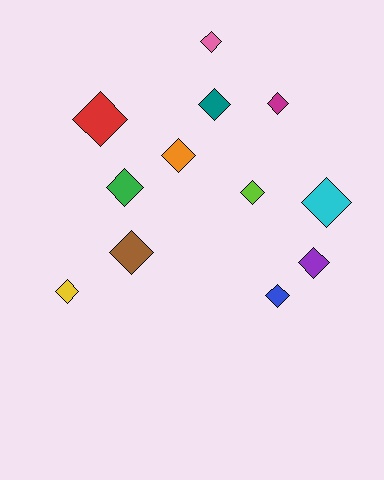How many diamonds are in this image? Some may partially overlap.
There are 12 diamonds.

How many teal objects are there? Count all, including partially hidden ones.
There is 1 teal object.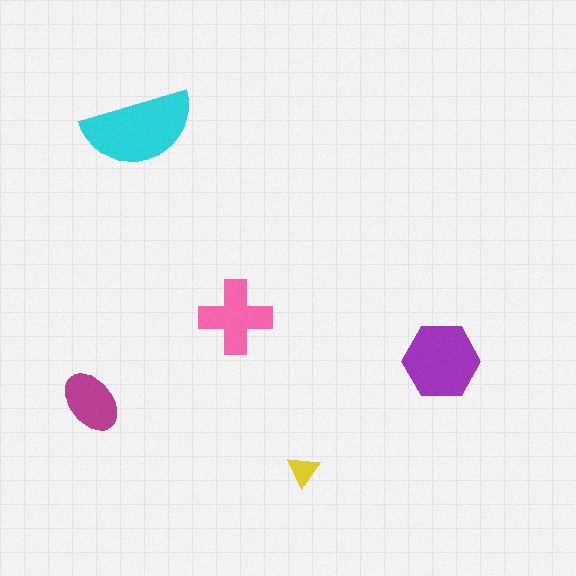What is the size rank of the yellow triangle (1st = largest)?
5th.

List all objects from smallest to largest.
The yellow triangle, the magenta ellipse, the pink cross, the purple hexagon, the cyan semicircle.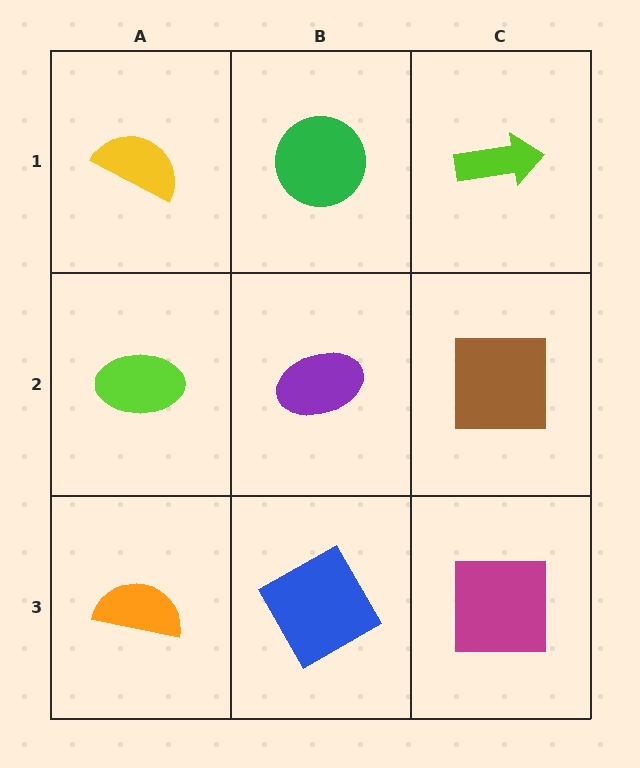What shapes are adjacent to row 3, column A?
A lime ellipse (row 2, column A), a blue square (row 3, column B).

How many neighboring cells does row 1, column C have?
2.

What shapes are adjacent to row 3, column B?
A purple ellipse (row 2, column B), an orange semicircle (row 3, column A), a magenta square (row 3, column C).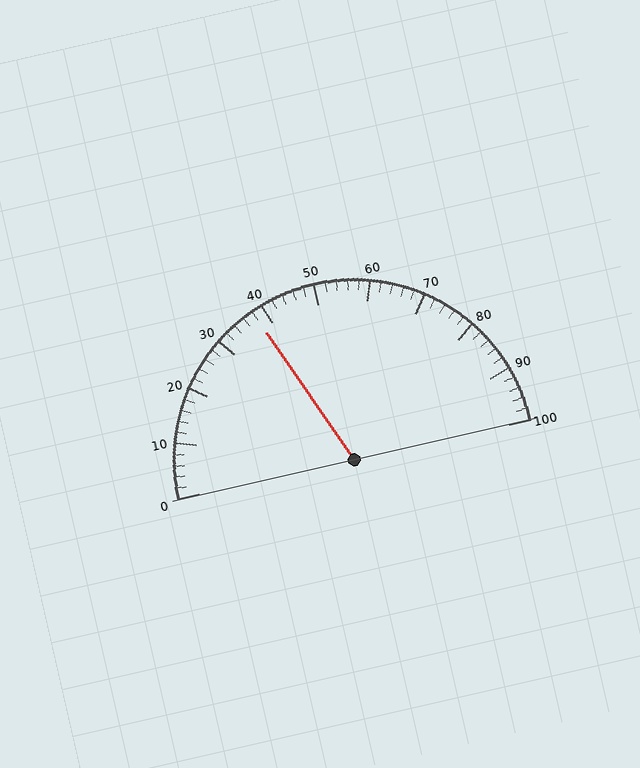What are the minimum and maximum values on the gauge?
The gauge ranges from 0 to 100.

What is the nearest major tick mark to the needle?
The nearest major tick mark is 40.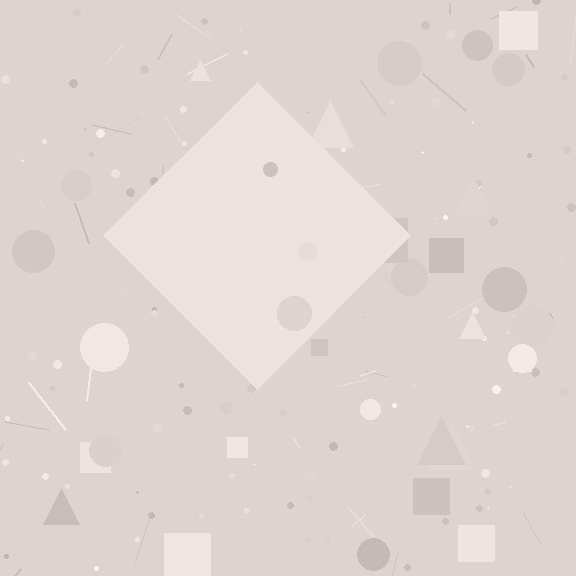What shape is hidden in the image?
A diamond is hidden in the image.